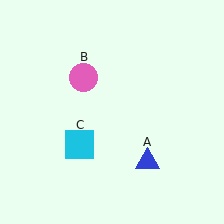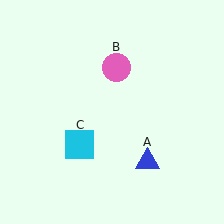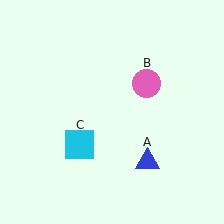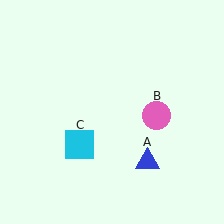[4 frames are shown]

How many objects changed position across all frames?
1 object changed position: pink circle (object B).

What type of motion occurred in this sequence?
The pink circle (object B) rotated clockwise around the center of the scene.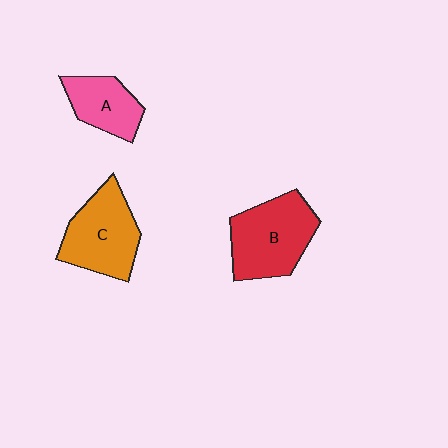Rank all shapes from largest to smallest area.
From largest to smallest: B (red), C (orange), A (pink).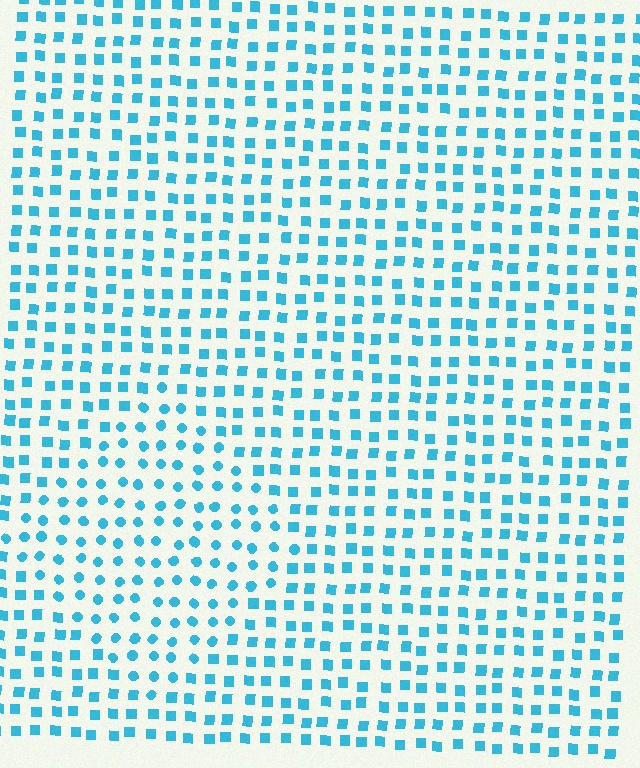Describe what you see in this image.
The image is filled with small cyan elements arranged in a uniform grid. A diamond-shaped region contains circles, while the surrounding area contains squares. The boundary is defined purely by the change in element shape.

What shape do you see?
I see a diamond.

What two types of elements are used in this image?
The image uses circles inside the diamond region and squares outside it.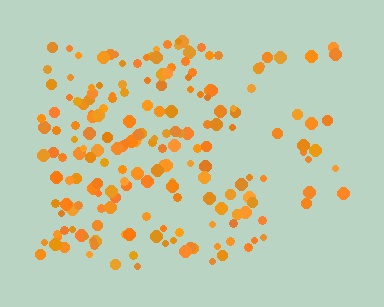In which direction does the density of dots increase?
From right to left, with the left side densest.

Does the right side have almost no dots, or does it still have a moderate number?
Still a moderate number, just noticeably fewer than the left.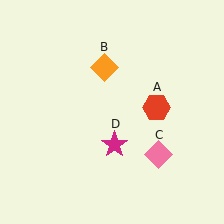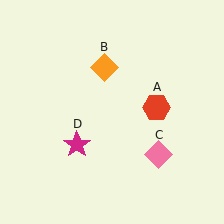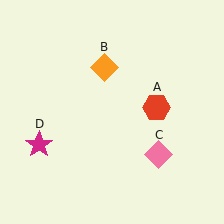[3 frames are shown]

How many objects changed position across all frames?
1 object changed position: magenta star (object D).